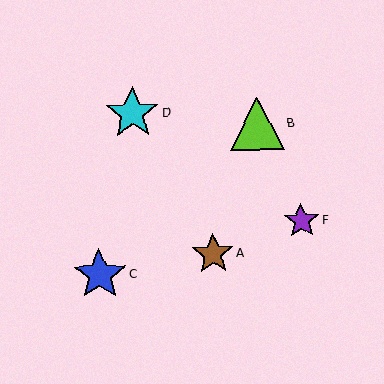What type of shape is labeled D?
Shape D is a cyan star.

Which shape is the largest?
The lime triangle (labeled B) is the largest.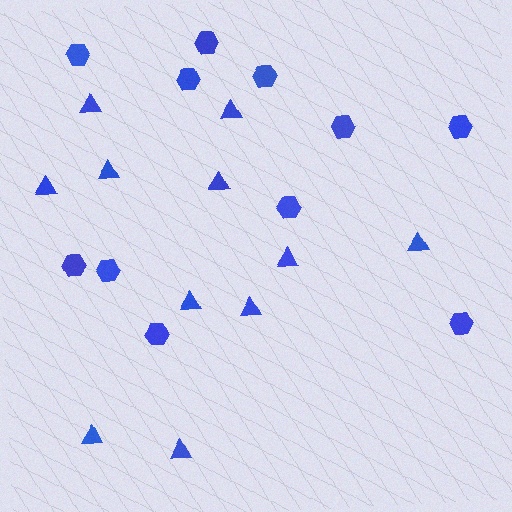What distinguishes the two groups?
There are 2 groups: one group of triangles (11) and one group of hexagons (11).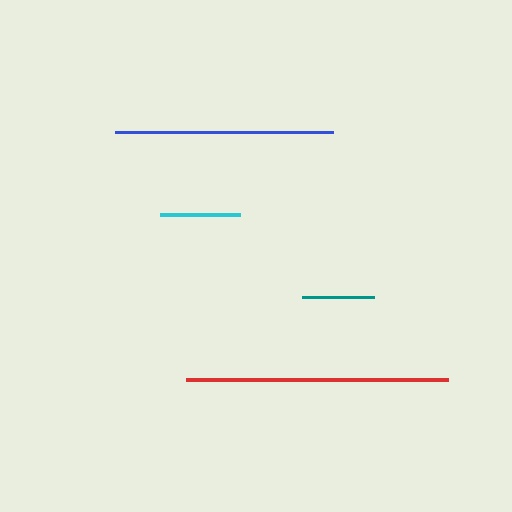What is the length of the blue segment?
The blue segment is approximately 219 pixels long.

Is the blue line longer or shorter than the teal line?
The blue line is longer than the teal line.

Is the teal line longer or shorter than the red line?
The red line is longer than the teal line.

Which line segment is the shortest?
The teal line is the shortest at approximately 72 pixels.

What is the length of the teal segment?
The teal segment is approximately 72 pixels long.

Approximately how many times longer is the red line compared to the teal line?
The red line is approximately 3.6 times the length of the teal line.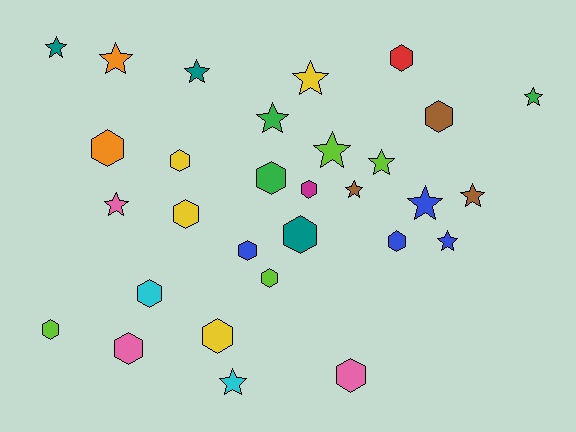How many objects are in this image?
There are 30 objects.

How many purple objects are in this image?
There are no purple objects.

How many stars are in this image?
There are 14 stars.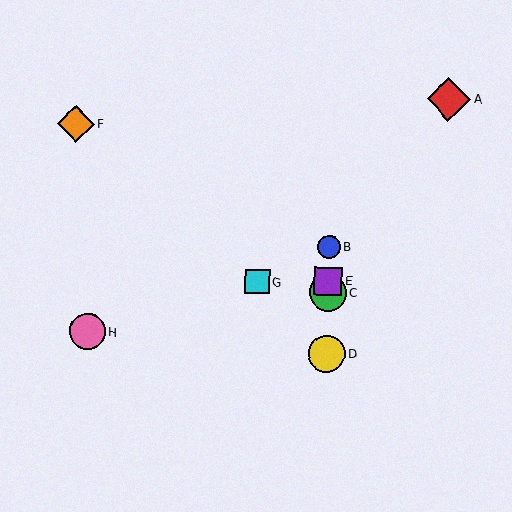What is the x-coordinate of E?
Object E is at x≈328.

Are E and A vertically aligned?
No, E is at x≈328 and A is at x≈449.